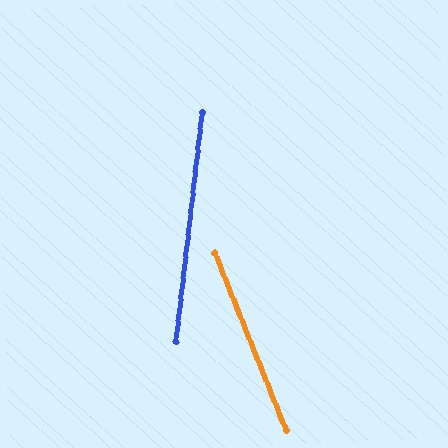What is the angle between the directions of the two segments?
Approximately 29 degrees.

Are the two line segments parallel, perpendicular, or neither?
Neither parallel nor perpendicular — they differ by about 29°.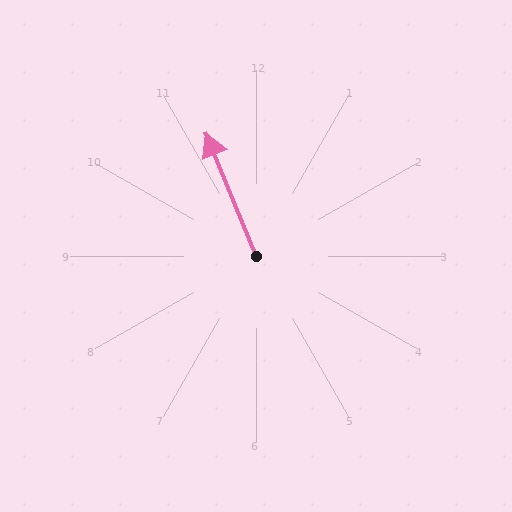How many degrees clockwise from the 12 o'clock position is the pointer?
Approximately 338 degrees.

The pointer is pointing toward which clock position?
Roughly 11 o'clock.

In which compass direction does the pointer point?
North.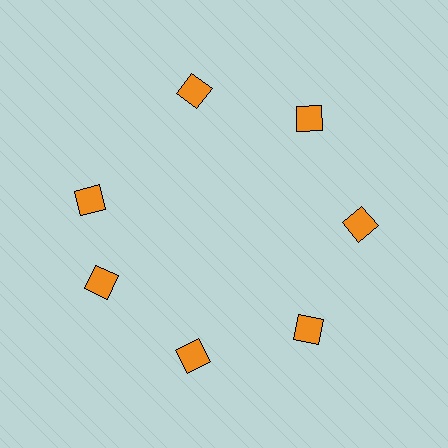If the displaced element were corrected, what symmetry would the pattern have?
It would have 7-fold rotational symmetry — the pattern would map onto itself every 51 degrees.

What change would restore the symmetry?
The symmetry would be restored by rotating it back into even spacing with its neighbors so that all 7 squares sit at equal angles and equal distance from the center.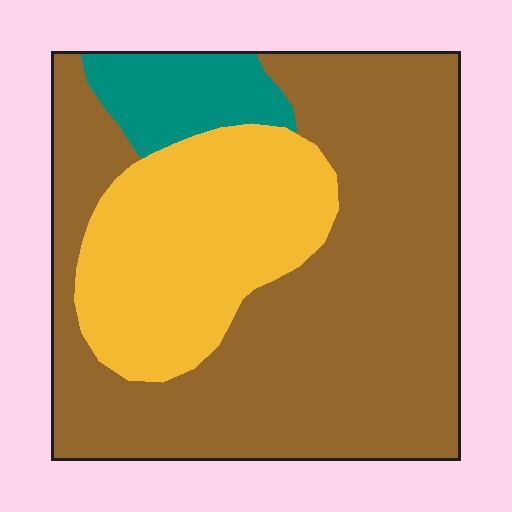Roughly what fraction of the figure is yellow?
Yellow covers about 25% of the figure.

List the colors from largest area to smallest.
From largest to smallest: brown, yellow, teal.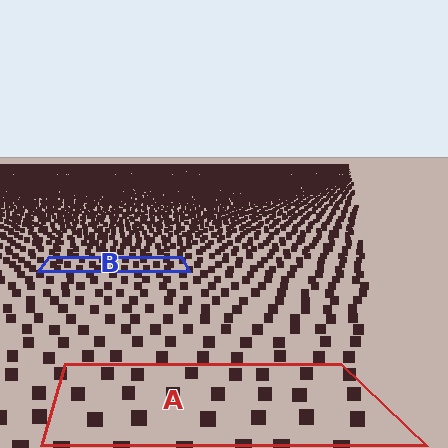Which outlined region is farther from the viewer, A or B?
Region B is farther from the viewer — the texture elements inside it appear smaller and more densely packed.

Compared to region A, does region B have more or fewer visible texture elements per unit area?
Region B has more texture elements per unit area — they are packed more densely because it is farther away.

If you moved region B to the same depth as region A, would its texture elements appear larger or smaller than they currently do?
They would appear larger. At a closer depth, the same texture elements are projected at a bigger on-screen size.